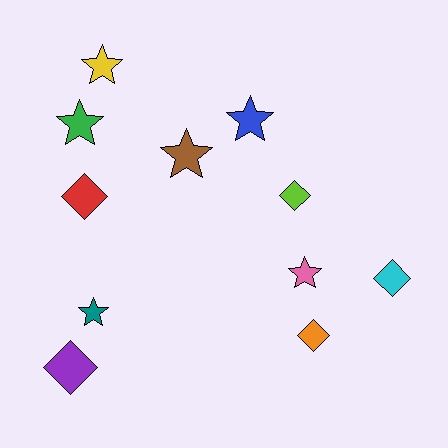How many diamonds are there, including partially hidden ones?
There are 5 diamonds.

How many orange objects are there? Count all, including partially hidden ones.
There is 1 orange object.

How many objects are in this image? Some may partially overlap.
There are 11 objects.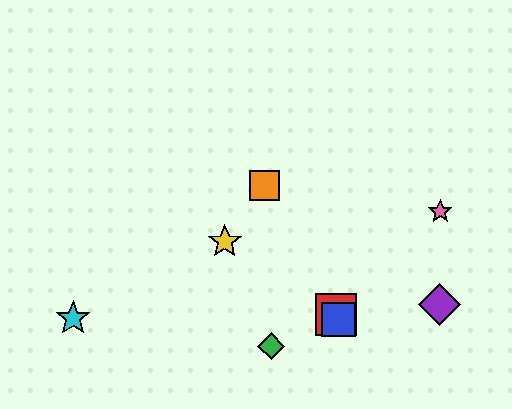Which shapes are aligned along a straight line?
The red square, the blue square, the orange square are aligned along a straight line.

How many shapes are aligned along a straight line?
3 shapes (the red square, the blue square, the orange square) are aligned along a straight line.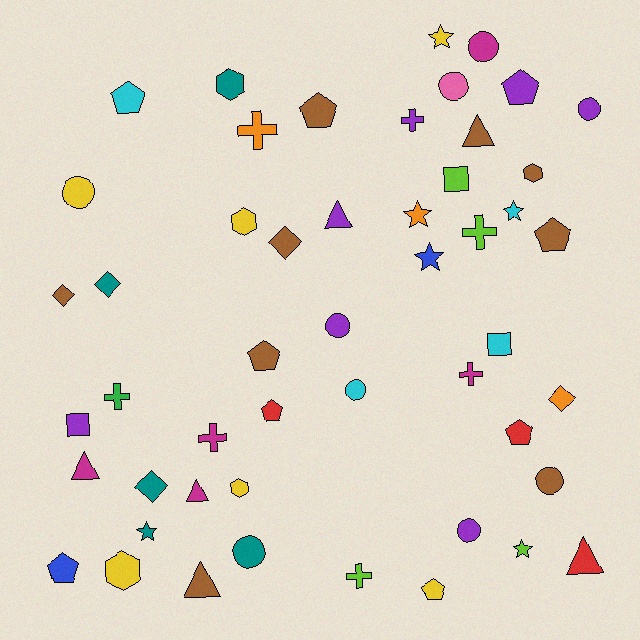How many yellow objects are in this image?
There are 6 yellow objects.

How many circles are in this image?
There are 9 circles.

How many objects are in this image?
There are 50 objects.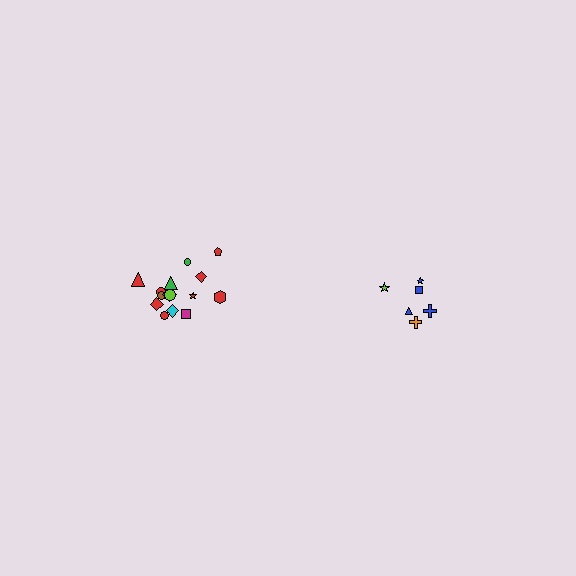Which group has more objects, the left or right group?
The left group.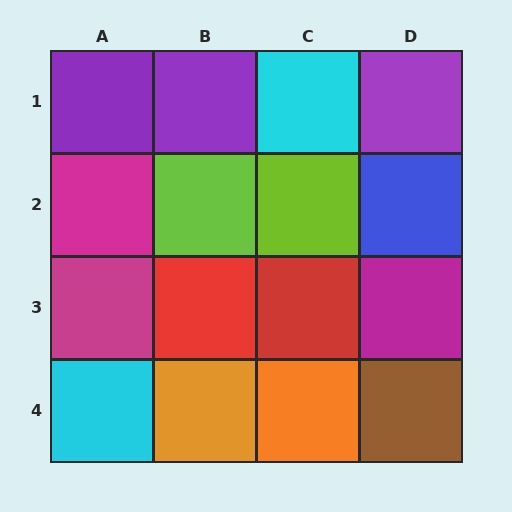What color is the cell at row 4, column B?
Orange.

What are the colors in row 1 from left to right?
Purple, purple, cyan, purple.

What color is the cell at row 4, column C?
Orange.